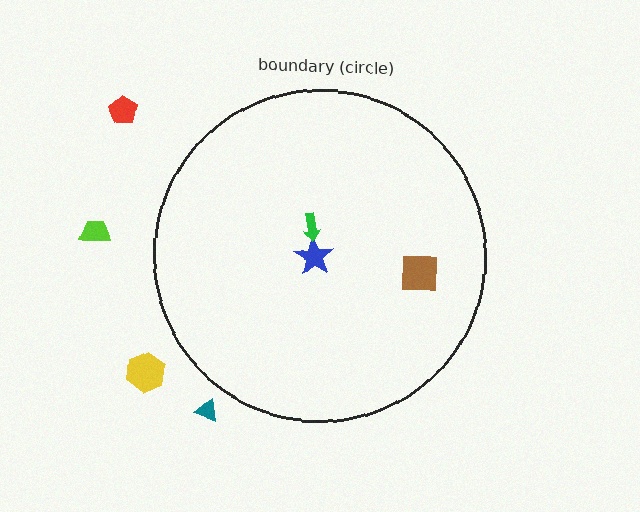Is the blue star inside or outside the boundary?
Inside.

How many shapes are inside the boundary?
3 inside, 4 outside.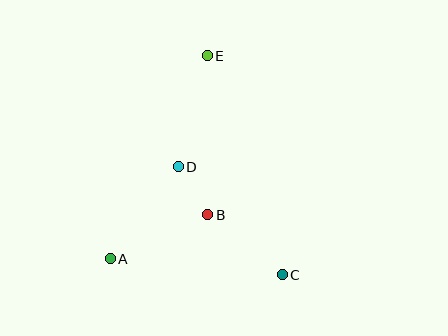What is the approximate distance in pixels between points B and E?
The distance between B and E is approximately 159 pixels.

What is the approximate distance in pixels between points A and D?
The distance between A and D is approximately 114 pixels.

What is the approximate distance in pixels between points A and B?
The distance between A and B is approximately 107 pixels.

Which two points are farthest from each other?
Points C and E are farthest from each other.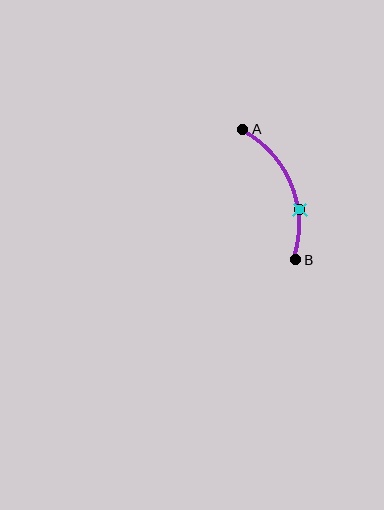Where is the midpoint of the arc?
The arc midpoint is the point on the curve farthest from the straight line joining A and B. It sits to the right of that line.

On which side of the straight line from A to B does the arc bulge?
The arc bulges to the right of the straight line connecting A and B.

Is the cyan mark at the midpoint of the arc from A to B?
No. The cyan mark lies on the arc but is closer to endpoint B. The arc midpoint would be at the point on the curve equidistant along the arc from both A and B.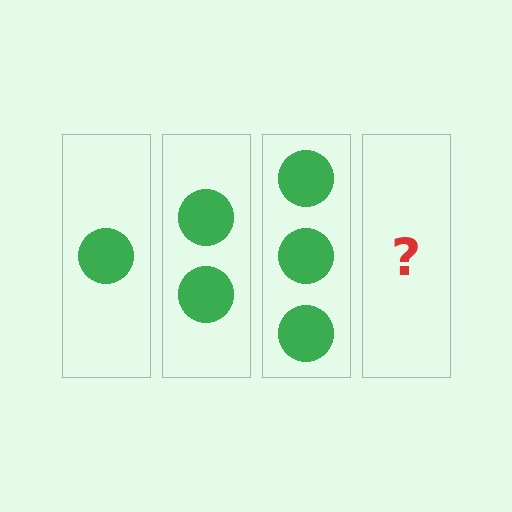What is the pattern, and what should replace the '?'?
The pattern is that each step adds one more circle. The '?' should be 4 circles.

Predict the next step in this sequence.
The next step is 4 circles.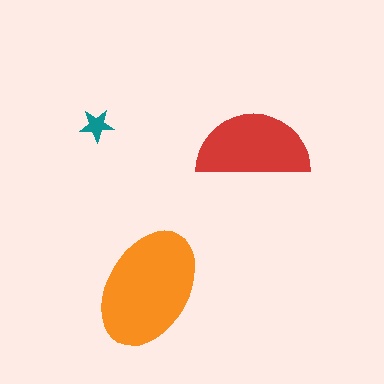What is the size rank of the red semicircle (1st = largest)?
2nd.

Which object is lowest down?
The orange ellipse is bottommost.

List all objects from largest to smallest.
The orange ellipse, the red semicircle, the teal star.